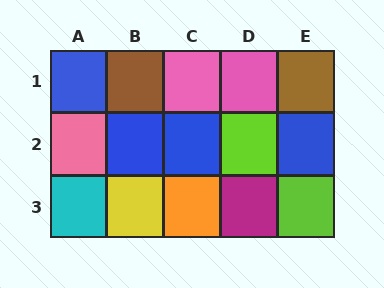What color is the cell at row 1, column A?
Blue.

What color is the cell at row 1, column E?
Brown.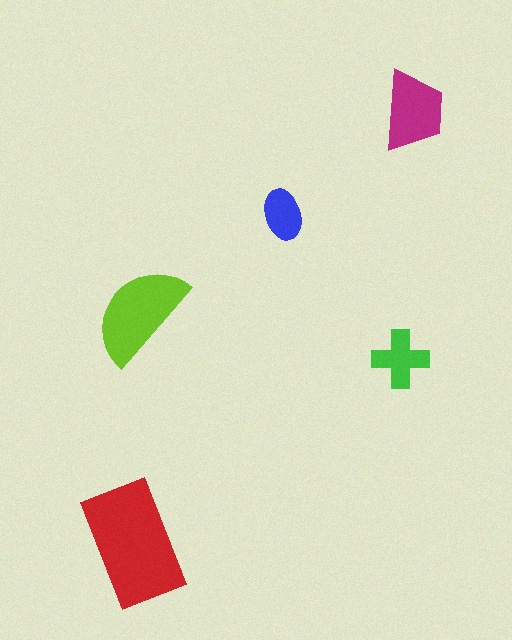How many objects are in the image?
There are 5 objects in the image.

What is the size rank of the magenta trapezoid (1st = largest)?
3rd.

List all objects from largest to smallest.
The red rectangle, the lime semicircle, the magenta trapezoid, the green cross, the blue ellipse.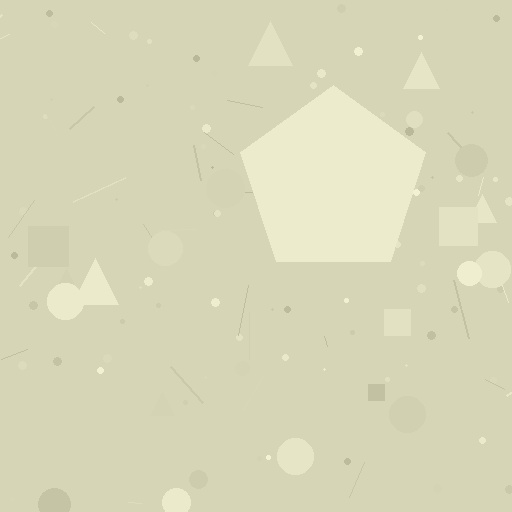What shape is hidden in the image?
A pentagon is hidden in the image.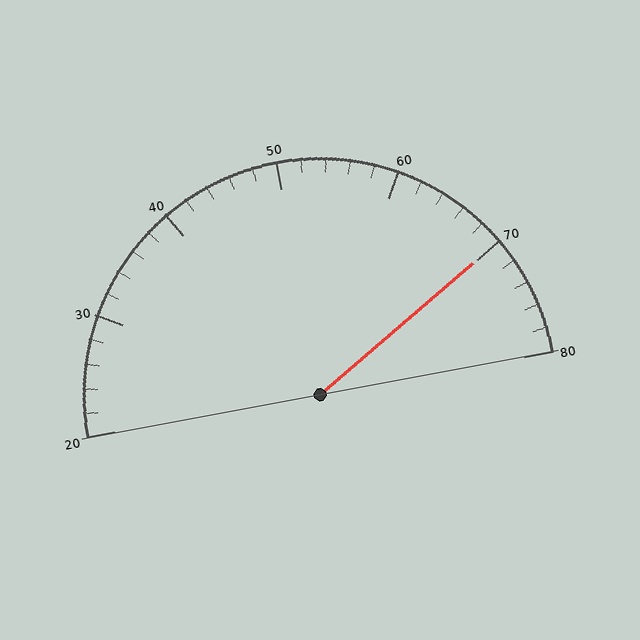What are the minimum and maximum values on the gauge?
The gauge ranges from 20 to 80.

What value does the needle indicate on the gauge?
The needle indicates approximately 70.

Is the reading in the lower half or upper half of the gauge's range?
The reading is in the upper half of the range (20 to 80).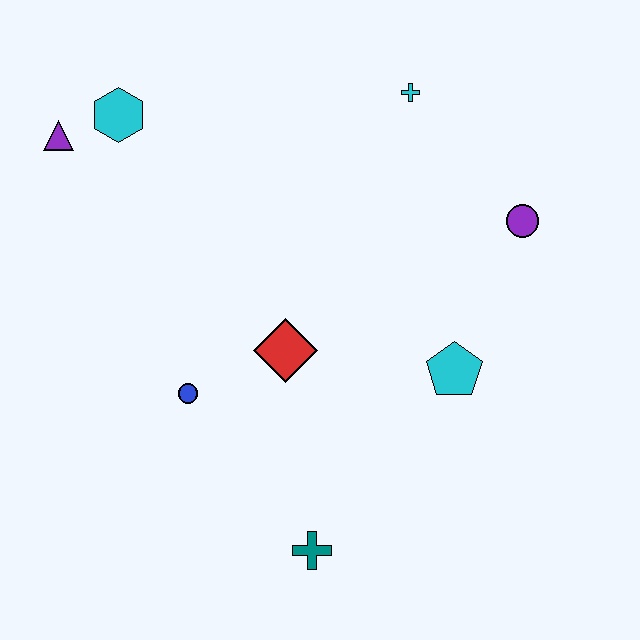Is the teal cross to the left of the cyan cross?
Yes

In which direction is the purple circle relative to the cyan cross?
The purple circle is below the cyan cross.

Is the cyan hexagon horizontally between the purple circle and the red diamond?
No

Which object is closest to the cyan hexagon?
The purple triangle is closest to the cyan hexagon.